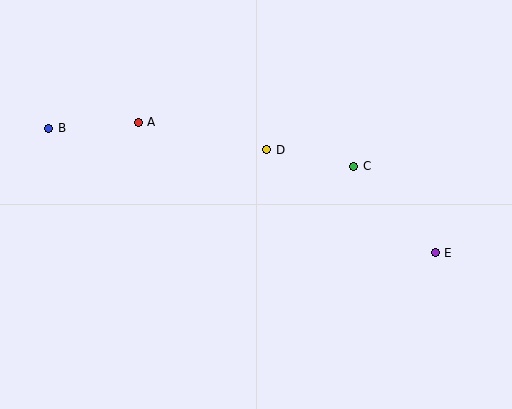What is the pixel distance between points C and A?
The distance between C and A is 220 pixels.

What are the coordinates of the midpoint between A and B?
The midpoint between A and B is at (94, 125).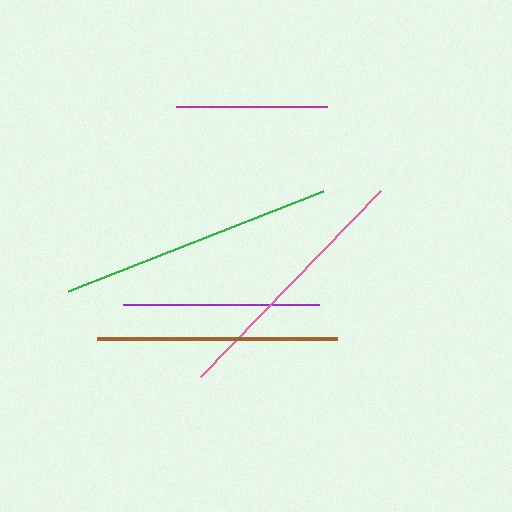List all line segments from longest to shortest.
From longest to shortest: green, pink, brown, purple, magenta.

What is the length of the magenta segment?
The magenta segment is approximately 151 pixels long.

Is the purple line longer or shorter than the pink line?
The pink line is longer than the purple line.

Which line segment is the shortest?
The magenta line is the shortest at approximately 151 pixels.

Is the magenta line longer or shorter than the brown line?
The brown line is longer than the magenta line.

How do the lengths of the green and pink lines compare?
The green and pink lines are approximately the same length.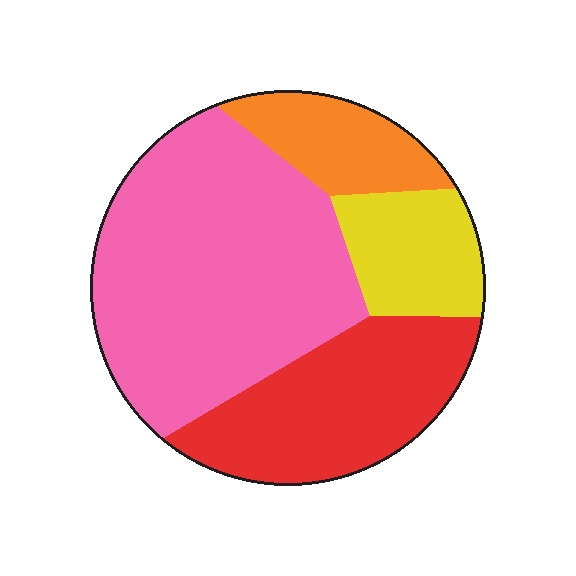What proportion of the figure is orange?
Orange takes up about one eighth (1/8) of the figure.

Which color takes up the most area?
Pink, at roughly 50%.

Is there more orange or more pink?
Pink.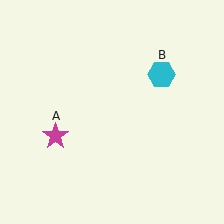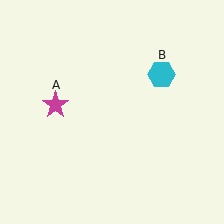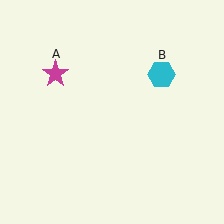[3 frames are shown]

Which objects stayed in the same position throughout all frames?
Cyan hexagon (object B) remained stationary.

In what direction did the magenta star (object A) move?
The magenta star (object A) moved up.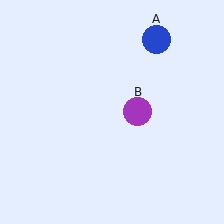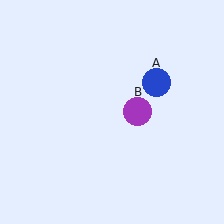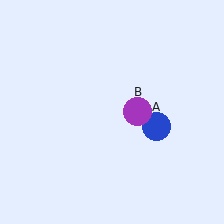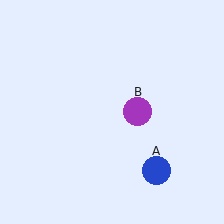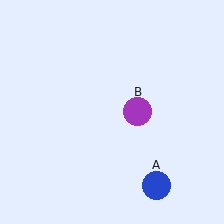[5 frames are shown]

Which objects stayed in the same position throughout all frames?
Purple circle (object B) remained stationary.